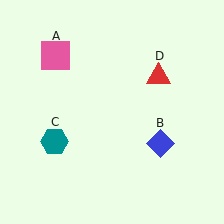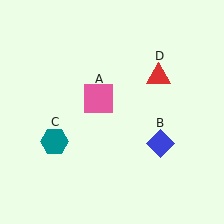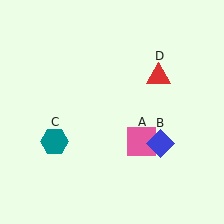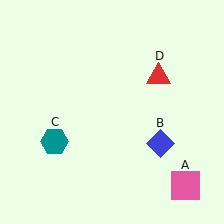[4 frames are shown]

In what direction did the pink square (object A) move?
The pink square (object A) moved down and to the right.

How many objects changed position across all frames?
1 object changed position: pink square (object A).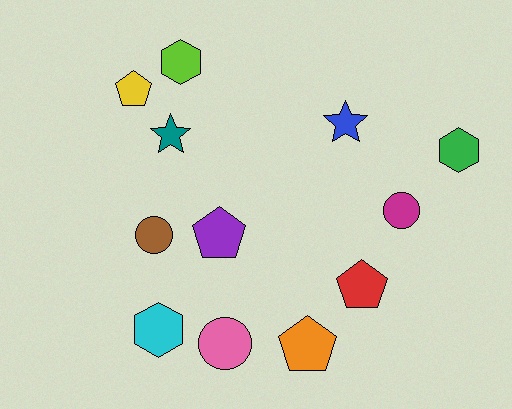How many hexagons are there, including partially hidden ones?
There are 3 hexagons.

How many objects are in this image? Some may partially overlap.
There are 12 objects.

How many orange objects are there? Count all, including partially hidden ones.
There is 1 orange object.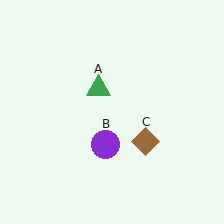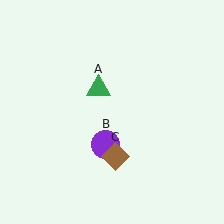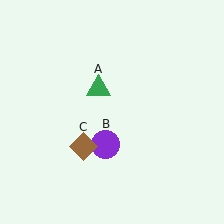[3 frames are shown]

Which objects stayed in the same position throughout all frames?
Green triangle (object A) and purple circle (object B) remained stationary.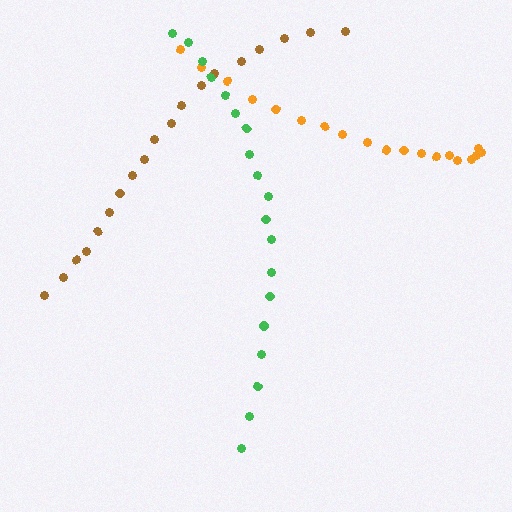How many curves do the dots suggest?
There are 3 distinct paths.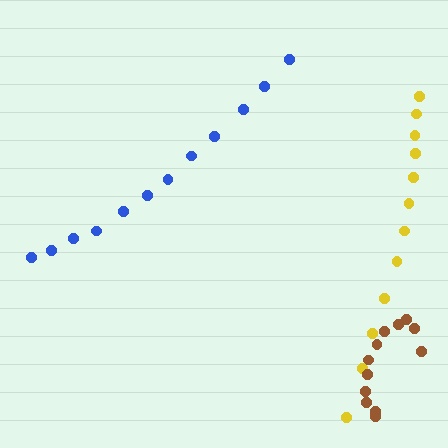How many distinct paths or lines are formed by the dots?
There are 3 distinct paths.